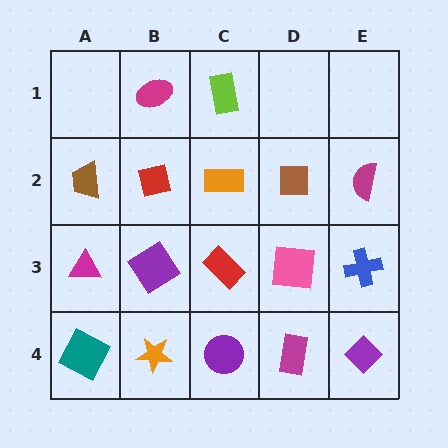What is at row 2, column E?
A magenta semicircle.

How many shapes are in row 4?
5 shapes.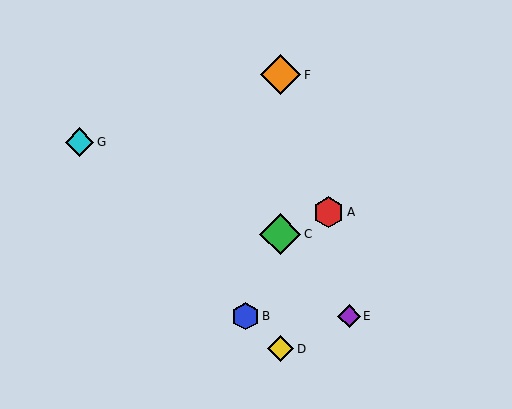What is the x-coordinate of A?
Object A is at x≈328.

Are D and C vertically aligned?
Yes, both are at x≈280.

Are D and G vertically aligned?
No, D is at x≈280 and G is at x≈80.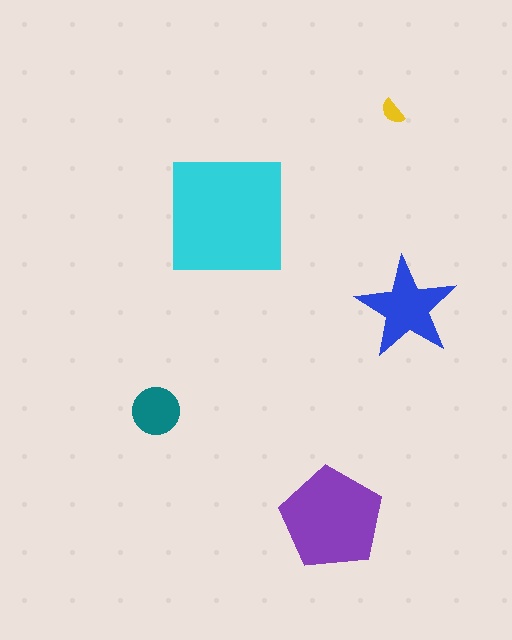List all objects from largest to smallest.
The cyan square, the purple pentagon, the blue star, the teal circle, the yellow semicircle.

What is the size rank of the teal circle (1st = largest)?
4th.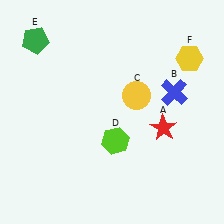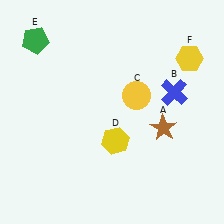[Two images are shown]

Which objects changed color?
A changed from red to brown. D changed from lime to yellow.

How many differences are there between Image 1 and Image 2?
There are 2 differences between the two images.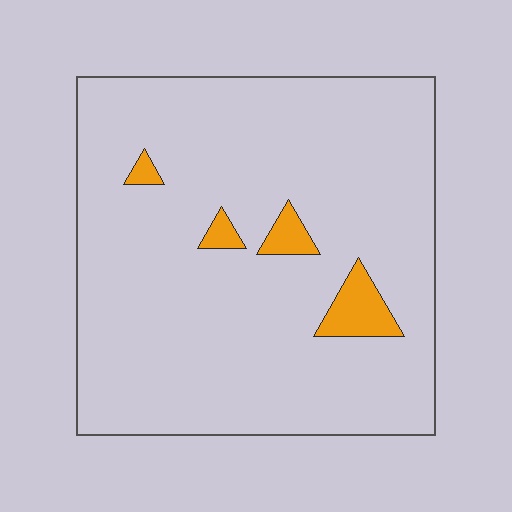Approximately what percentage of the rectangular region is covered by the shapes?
Approximately 5%.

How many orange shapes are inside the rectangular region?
4.